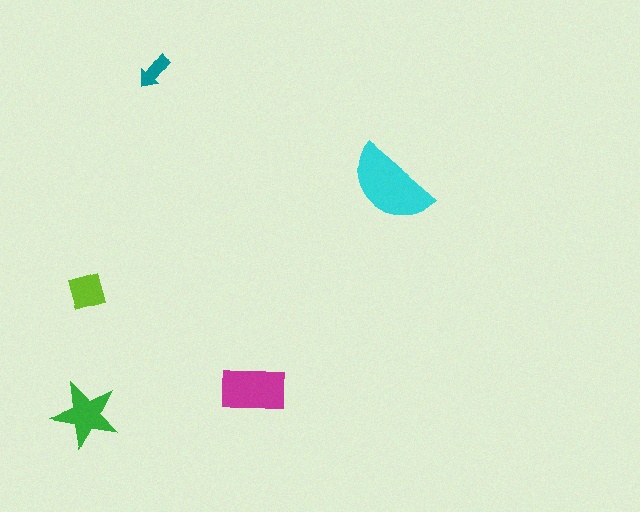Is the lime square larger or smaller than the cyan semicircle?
Smaller.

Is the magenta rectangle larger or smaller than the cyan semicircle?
Smaller.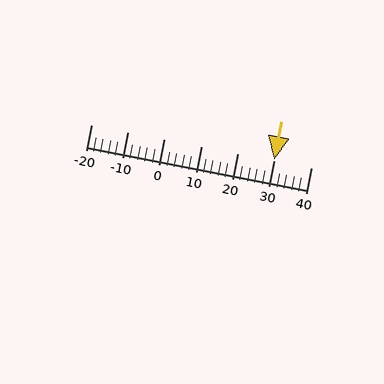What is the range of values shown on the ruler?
The ruler shows values from -20 to 40.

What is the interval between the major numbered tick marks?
The major tick marks are spaced 10 units apart.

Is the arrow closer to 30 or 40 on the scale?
The arrow is closer to 30.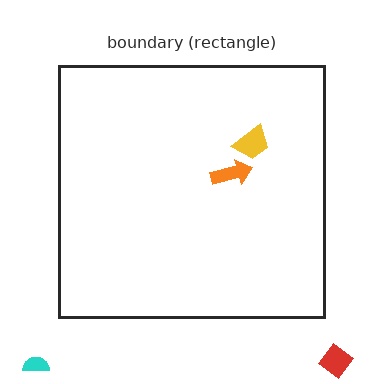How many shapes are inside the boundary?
2 inside, 2 outside.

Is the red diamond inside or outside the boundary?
Outside.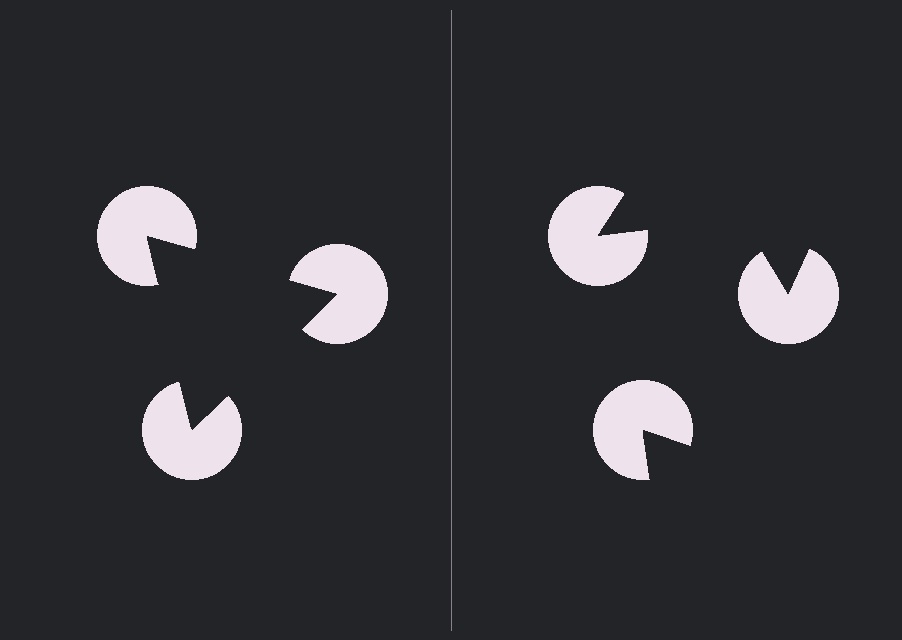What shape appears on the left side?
An illusory triangle.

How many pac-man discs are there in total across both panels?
6 — 3 on each side.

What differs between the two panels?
The pac-man discs are positioned identically on both sides; only the wedge orientations differ. On the left they align to a triangle; on the right they are misaligned.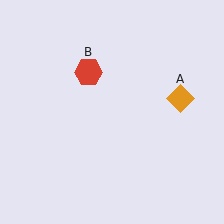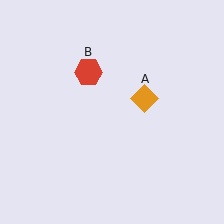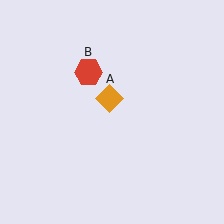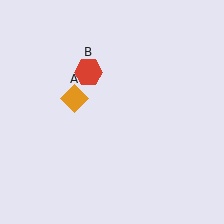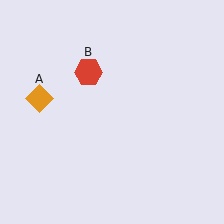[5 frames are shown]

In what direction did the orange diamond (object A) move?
The orange diamond (object A) moved left.